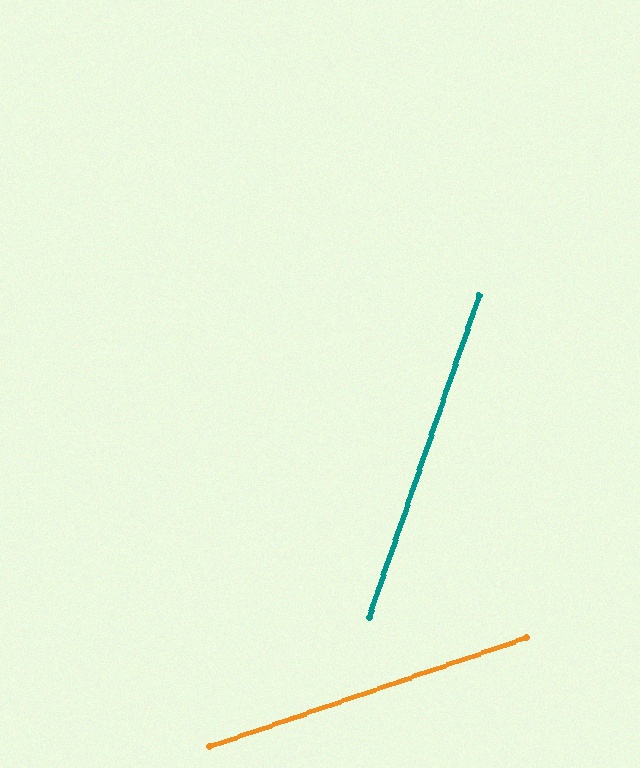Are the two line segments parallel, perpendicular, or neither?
Neither parallel nor perpendicular — they differ by about 52°.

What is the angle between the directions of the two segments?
Approximately 52 degrees.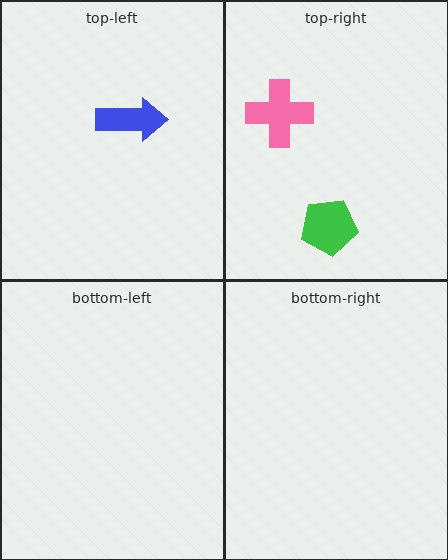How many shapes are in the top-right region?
2.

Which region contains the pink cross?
The top-right region.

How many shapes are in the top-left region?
1.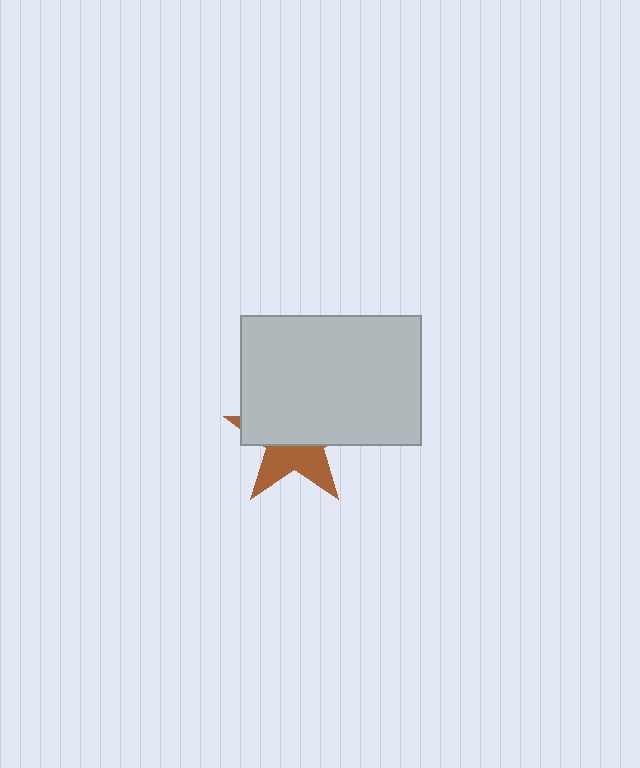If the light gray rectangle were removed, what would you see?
You would see the complete brown star.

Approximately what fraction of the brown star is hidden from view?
Roughly 59% of the brown star is hidden behind the light gray rectangle.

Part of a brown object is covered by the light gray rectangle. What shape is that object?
It is a star.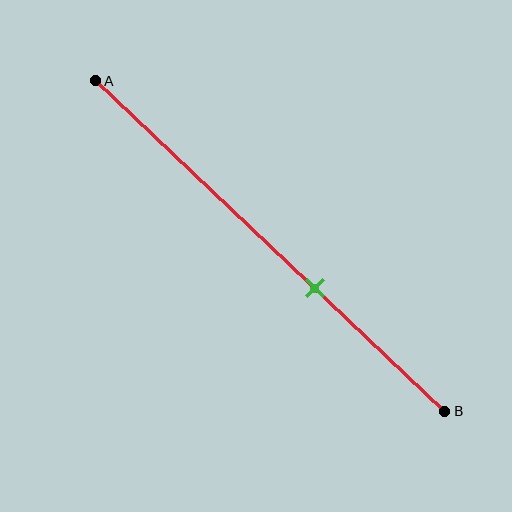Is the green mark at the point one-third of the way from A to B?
No, the mark is at about 65% from A, not at the 33% one-third point.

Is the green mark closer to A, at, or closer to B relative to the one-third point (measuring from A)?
The green mark is closer to point B than the one-third point of segment AB.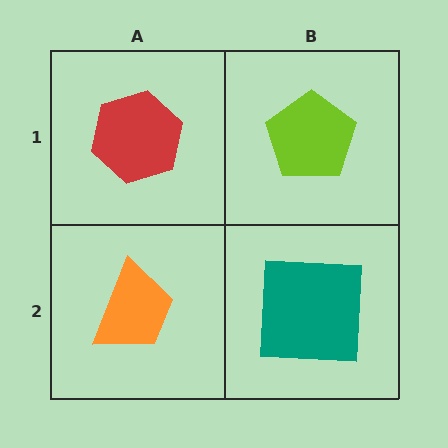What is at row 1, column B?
A lime pentagon.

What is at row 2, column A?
An orange trapezoid.